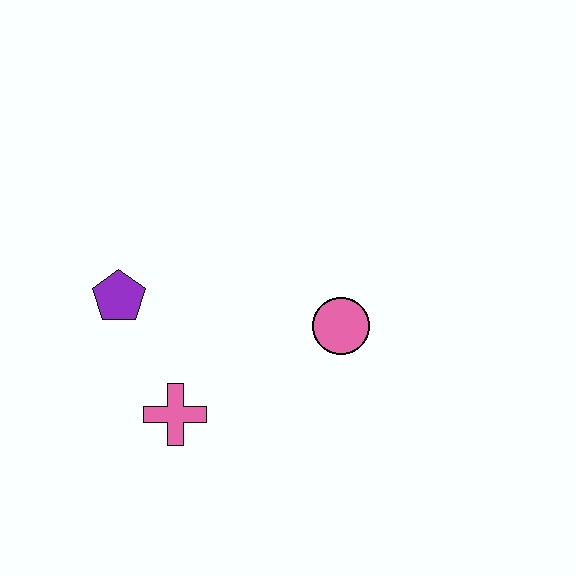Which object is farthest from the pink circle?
The purple pentagon is farthest from the pink circle.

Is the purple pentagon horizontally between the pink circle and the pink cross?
No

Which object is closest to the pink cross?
The purple pentagon is closest to the pink cross.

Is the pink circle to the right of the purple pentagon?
Yes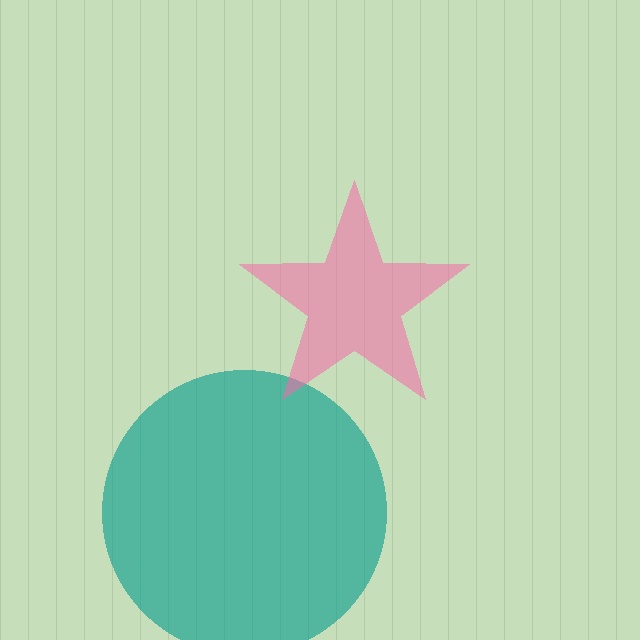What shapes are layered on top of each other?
The layered shapes are: a teal circle, a pink star.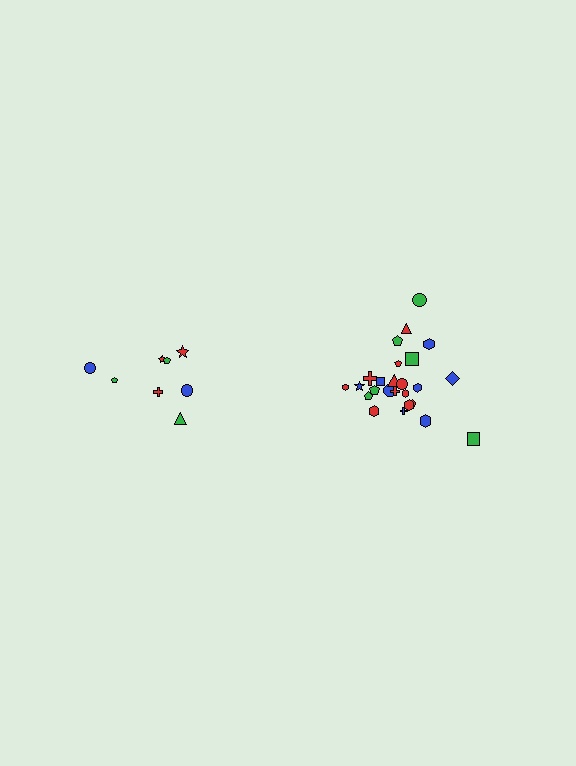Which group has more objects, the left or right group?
The right group.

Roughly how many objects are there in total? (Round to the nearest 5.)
Roughly 35 objects in total.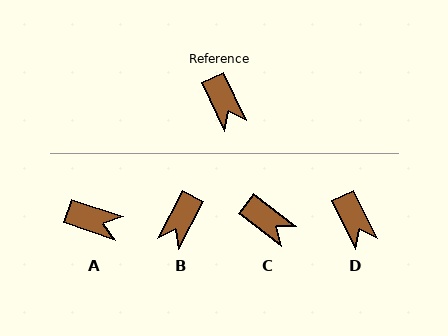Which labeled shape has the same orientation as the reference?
D.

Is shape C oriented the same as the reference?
No, it is off by about 27 degrees.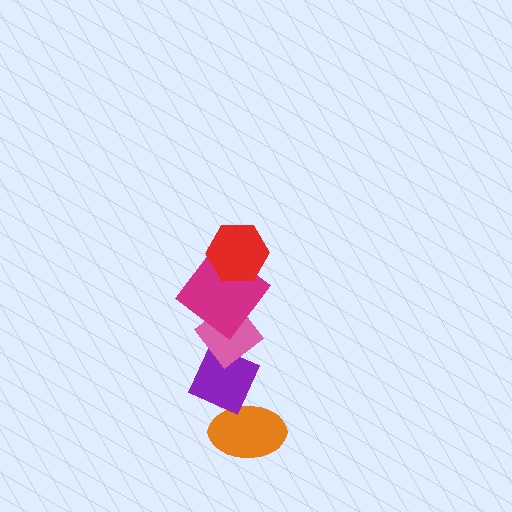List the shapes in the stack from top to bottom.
From top to bottom: the red hexagon, the magenta diamond, the pink diamond, the purple diamond, the orange ellipse.